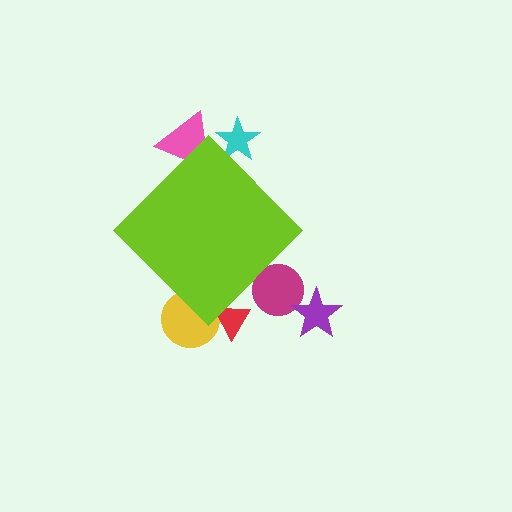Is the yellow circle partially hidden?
Yes, the yellow circle is partially hidden behind the lime diamond.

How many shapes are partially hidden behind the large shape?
5 shapes are partially hidden.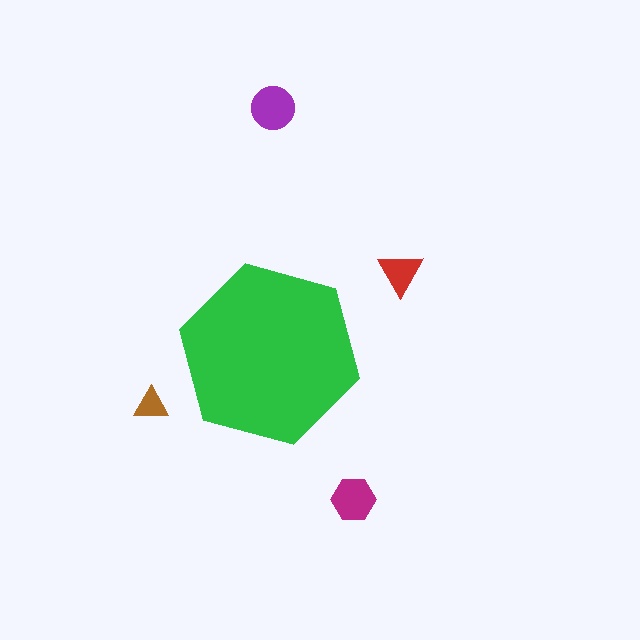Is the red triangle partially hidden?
No, the red triangle is fully visible.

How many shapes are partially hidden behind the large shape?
0 shapes are partially hidden.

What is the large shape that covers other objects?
A green hexagon.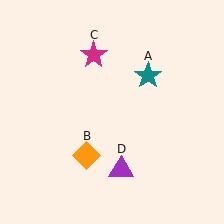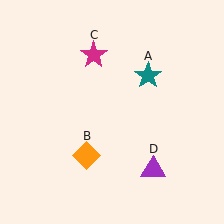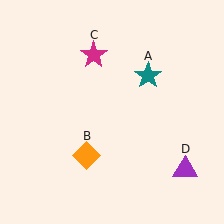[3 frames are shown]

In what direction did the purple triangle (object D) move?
The purple triangle (object D) moved right.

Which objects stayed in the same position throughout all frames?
Teal star (object A) and orange diamond (object B) and magenta star (object C) remained stationary.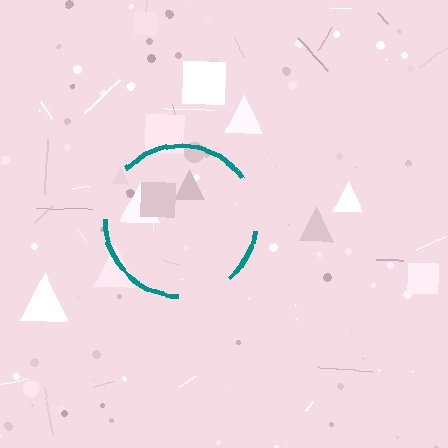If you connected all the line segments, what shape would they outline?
They would outline a circle.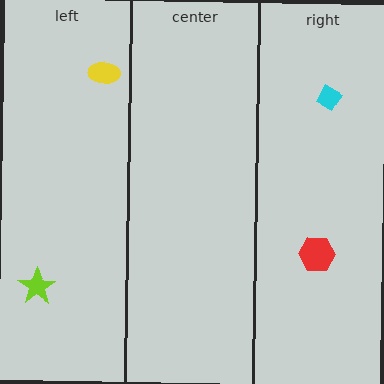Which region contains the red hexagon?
The right region.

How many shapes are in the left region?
2.